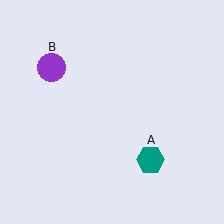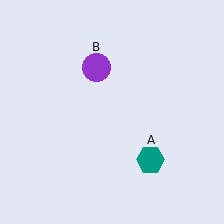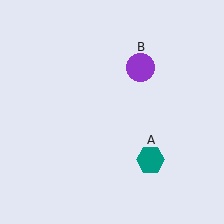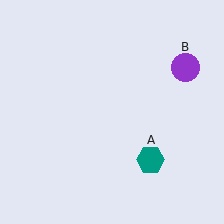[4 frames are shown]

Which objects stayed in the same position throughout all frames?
Teal hexagon (object A) remained stationary.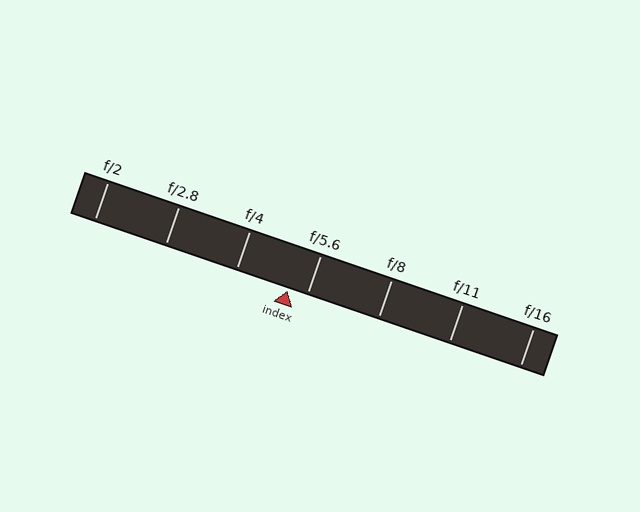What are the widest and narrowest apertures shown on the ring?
The widest aperture shown is f/2 and the narrowest is f/16.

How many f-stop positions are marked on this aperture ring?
There are 7 f-stop positions marked.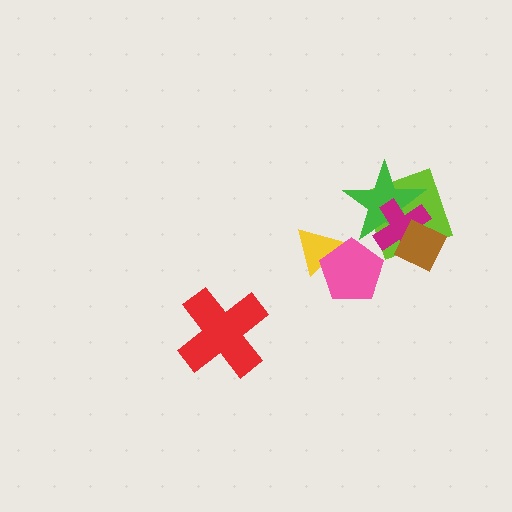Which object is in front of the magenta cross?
The brown diamond is in front of the magenta cross.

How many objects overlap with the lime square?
3 objects overlap with the lime square.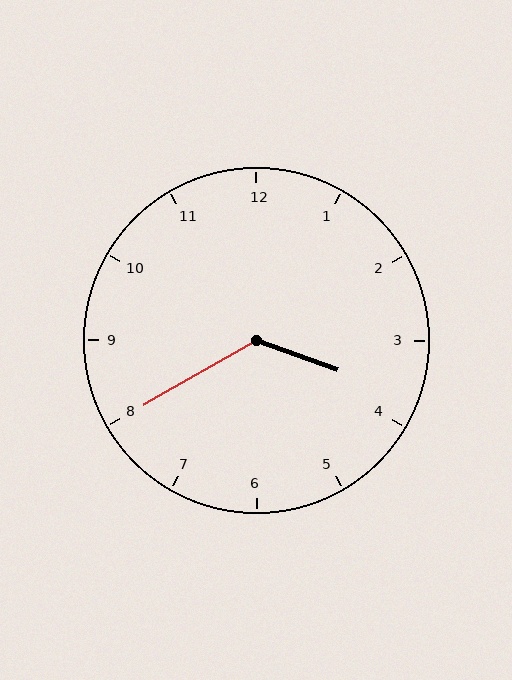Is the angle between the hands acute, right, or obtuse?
It is obtuse.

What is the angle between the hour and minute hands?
Approximately 130 degrees.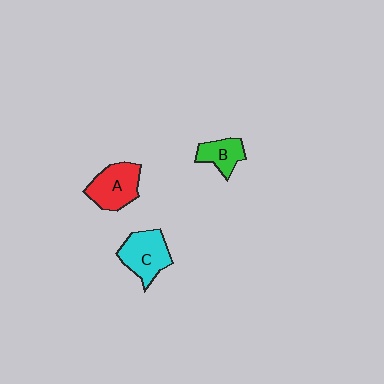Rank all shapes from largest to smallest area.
From largest to smallest: C (cyan), A (red), B (green).